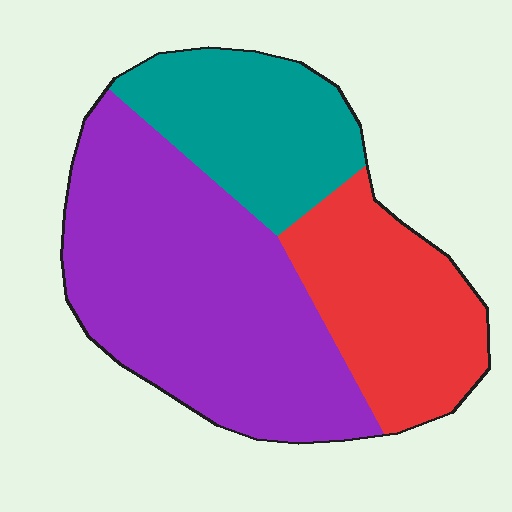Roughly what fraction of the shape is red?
Red covers around 25% of the shape.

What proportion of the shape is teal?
Teal takes up about one quarter (1/4) of the shape.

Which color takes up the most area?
Purple, at roughly 50%.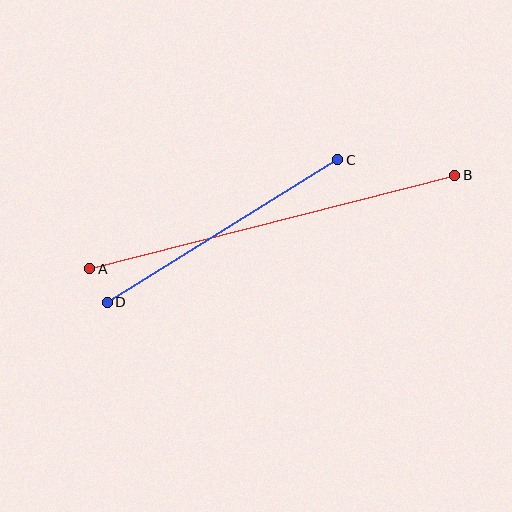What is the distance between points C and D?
The distance is approximately 271 pixels.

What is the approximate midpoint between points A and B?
The midpoint is at approximately (272, 222) pixels.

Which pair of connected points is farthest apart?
Points A and B are farthest apart.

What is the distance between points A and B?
The distance is approximately 377 pixels.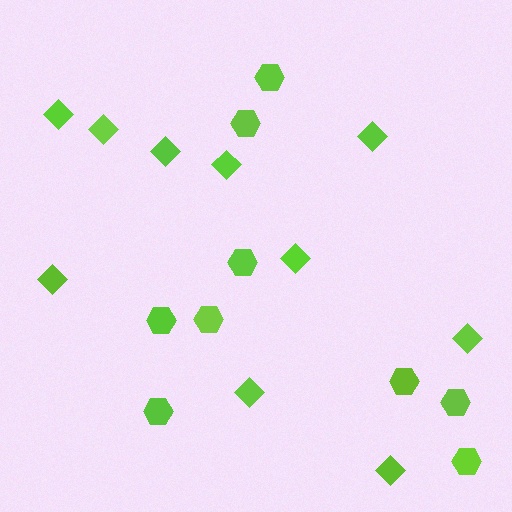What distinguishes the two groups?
There are 2 groups: one group of hexagons (9) and one group of diamonds (10).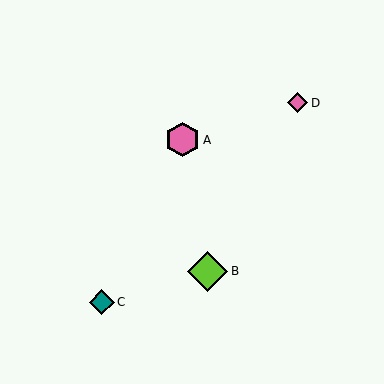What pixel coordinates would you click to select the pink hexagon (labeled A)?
Click at (183, 140) to select the pink hexagon A.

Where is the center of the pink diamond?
The center of the pink diamond is at (297, 103).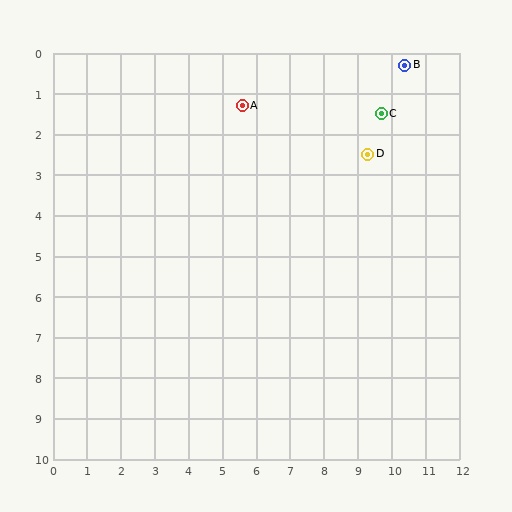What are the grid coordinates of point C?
Point C is at approximately (9.7, 1.5).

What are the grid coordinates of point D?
Point D is at approximately (9.3, 2.5).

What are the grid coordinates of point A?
Point A is at approximately (5.6, 1.3).